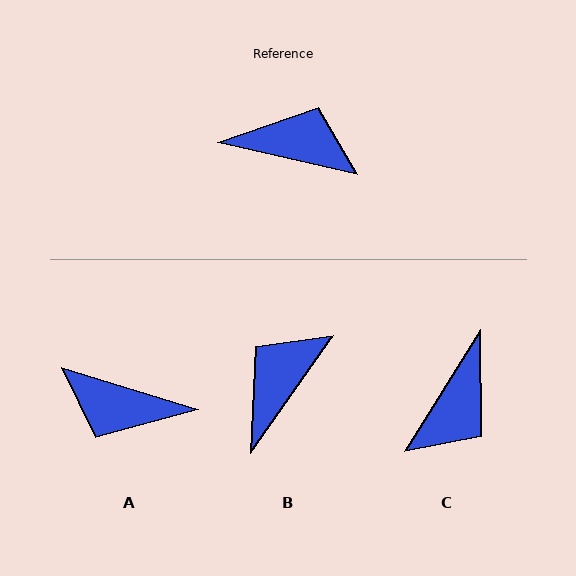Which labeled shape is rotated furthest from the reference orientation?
A, about 176 degrees away.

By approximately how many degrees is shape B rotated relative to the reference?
Approximately 68 degrees counter-clockwise.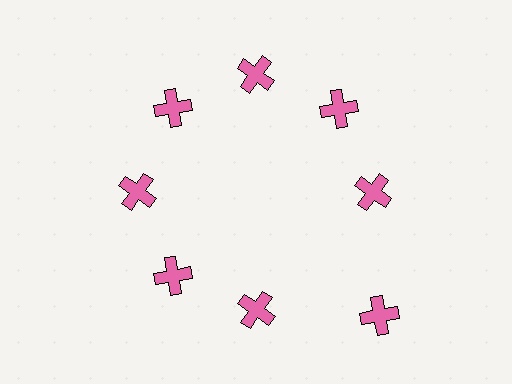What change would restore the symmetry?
The symmetry would be restored by moving it inward, back onto the ring so that all 8 crosses sit at equal angles and equal distance from the center.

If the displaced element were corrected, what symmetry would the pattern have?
It would have 8-fold rotational symmetry — the pattern would map onto itself every 45 degrees.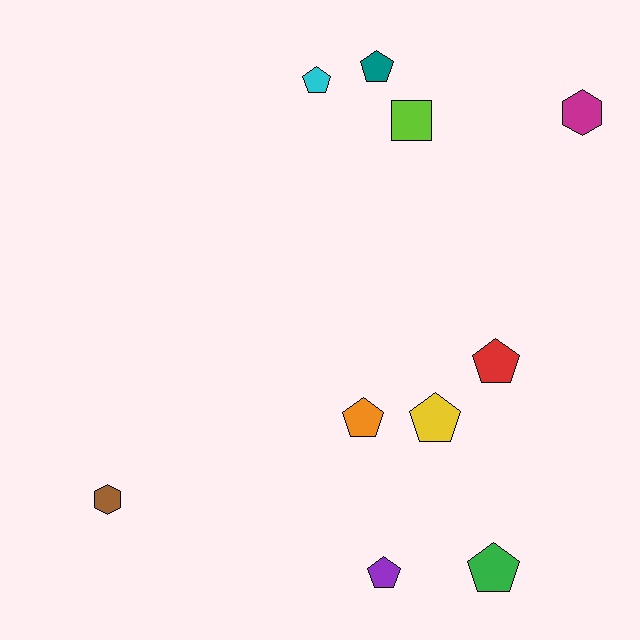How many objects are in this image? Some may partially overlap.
There are 10 objects.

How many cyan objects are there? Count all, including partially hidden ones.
There is 1 cyan object.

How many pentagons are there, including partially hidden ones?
There are 7 pentagons.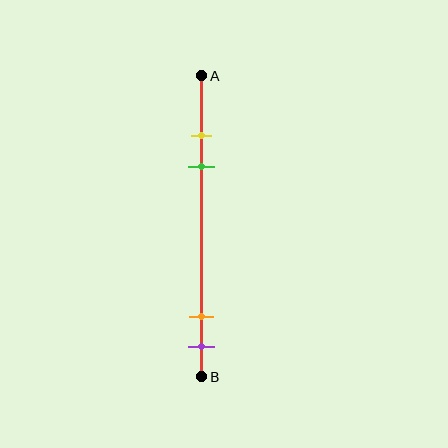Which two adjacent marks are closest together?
The yellow and green marks are the closest adjacent pair.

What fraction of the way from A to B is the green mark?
The green mark is approximately 30% (0.3) of the way from A to B.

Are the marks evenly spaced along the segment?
No, the marks are not evenly spaced.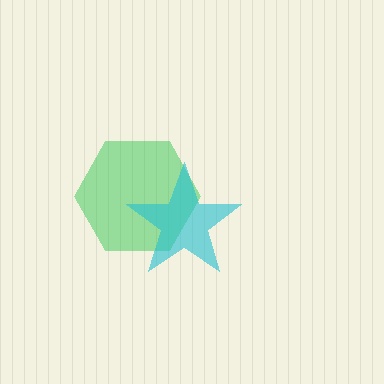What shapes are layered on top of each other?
The layered shapes are: a green hexagon, a cyan star.